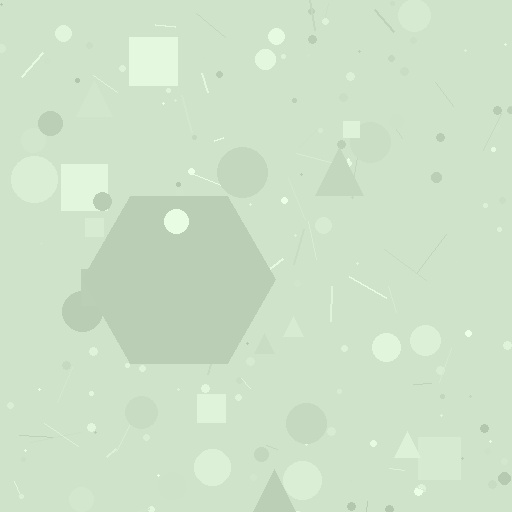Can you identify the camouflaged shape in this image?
The camouflaged shape is a hexagon.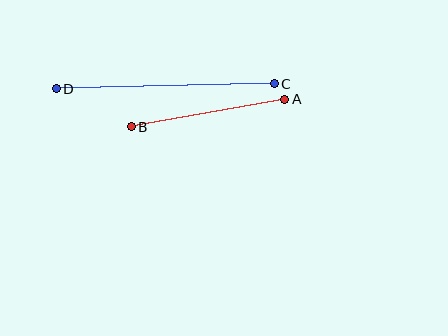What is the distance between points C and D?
The distance is approximately 218 pixels.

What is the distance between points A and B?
The distance is approximately 156 pixels.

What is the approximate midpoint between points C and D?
The midpoint is at approximately (165, 86) pixels.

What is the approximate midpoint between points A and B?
The midpoint is at approximately (208, 113) pixels.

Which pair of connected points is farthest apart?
Points C and D are farthest apart.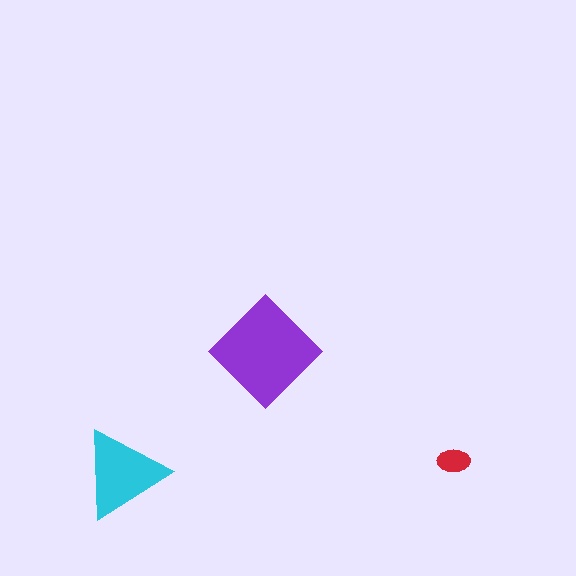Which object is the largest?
The purple diamond.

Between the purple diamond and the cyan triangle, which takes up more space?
The purple diamond.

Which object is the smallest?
The red ellipse.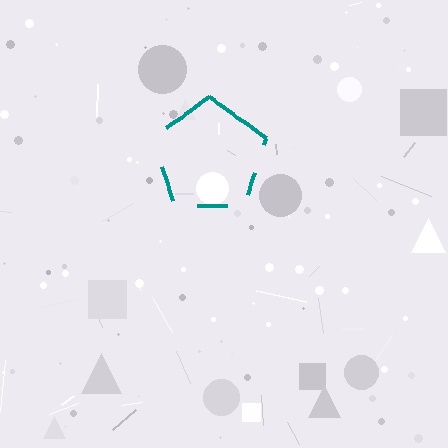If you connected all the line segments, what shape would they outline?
They would outline a pentagon.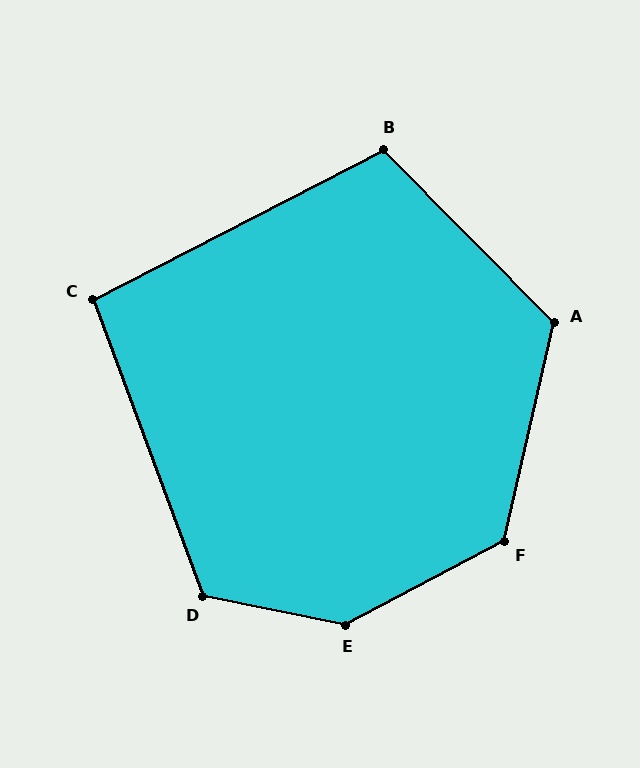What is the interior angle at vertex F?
Approximately 131 degrees (obtuse).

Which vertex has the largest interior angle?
E, at approximately 141 degrees.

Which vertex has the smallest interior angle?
C, at approximately 97 degrees.